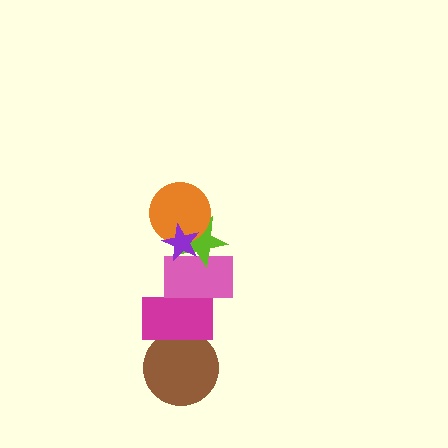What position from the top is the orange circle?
The orange circle is 2nd from the top.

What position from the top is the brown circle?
The brown circle is 6th from the top.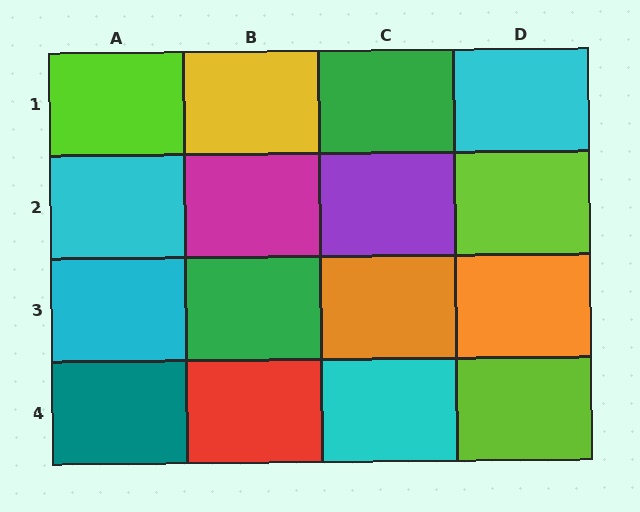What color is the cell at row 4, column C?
Cyan.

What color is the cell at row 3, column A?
Cyan.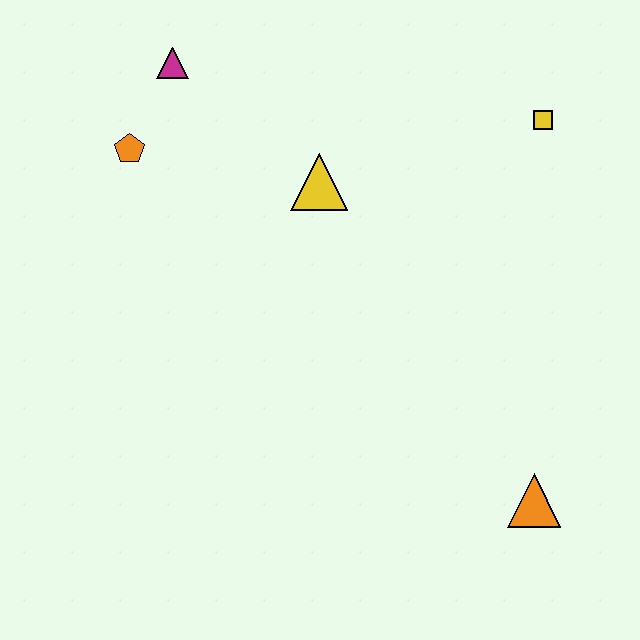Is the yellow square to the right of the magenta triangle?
Yes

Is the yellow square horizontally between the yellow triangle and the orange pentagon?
No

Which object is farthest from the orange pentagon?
The orange triangle is farthest from the orange pentagon.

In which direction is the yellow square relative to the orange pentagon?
The yellow square is to the right of the orange pentagon.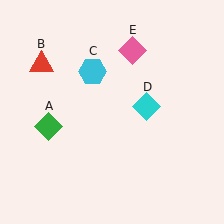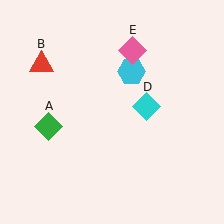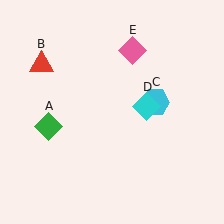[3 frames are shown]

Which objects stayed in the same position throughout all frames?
Green diamond (object A) and red triangle (object B) and cyan diamond (object D) and pink diamond (object E) remained stationary.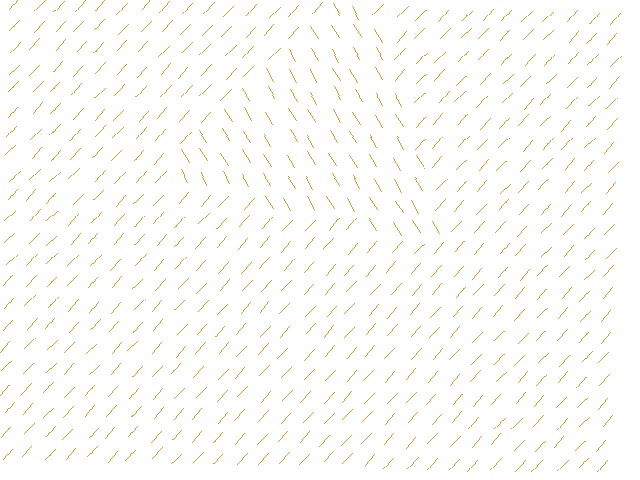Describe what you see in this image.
The image is filled with small orange line segments. A triangle region in the image has lines oriented differently from the surrounding lines, creating a visible texture boundary.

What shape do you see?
I see a triangle.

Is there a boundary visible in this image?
Yes, there is a texture boundary formed by a change in line orientation.